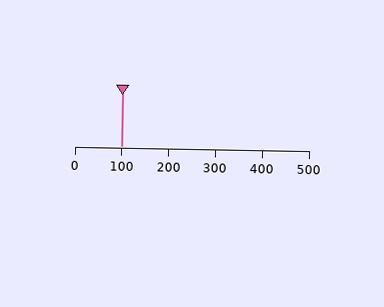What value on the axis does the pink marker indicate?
The marker indicates approximately 100.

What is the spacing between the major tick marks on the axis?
The major ticks are spaced 100 apart.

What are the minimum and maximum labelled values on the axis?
The axis runs from 0 to 500.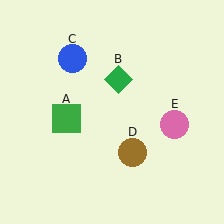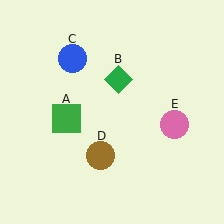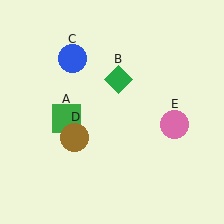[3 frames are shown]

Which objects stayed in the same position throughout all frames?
Green square (object A) and green diamond (object B) and blue circle (object C) and pink circle (object E) remained stationary.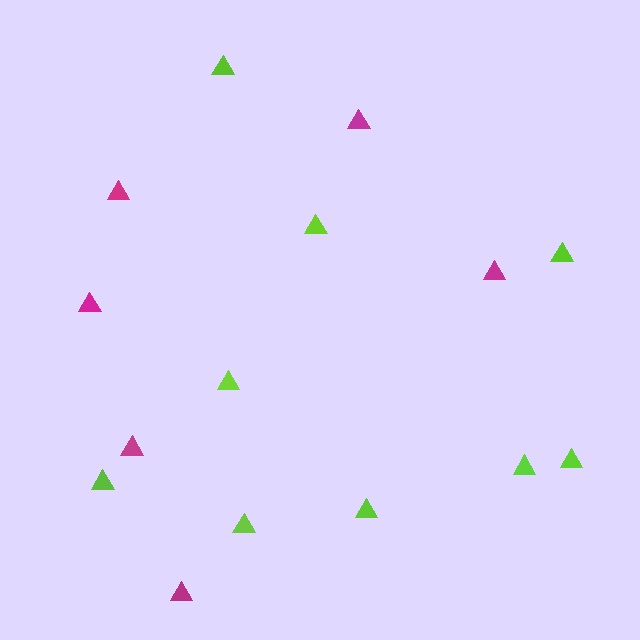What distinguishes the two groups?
There are 2 groups: one group of magenta triangles (6) and one group of lime triangles (9).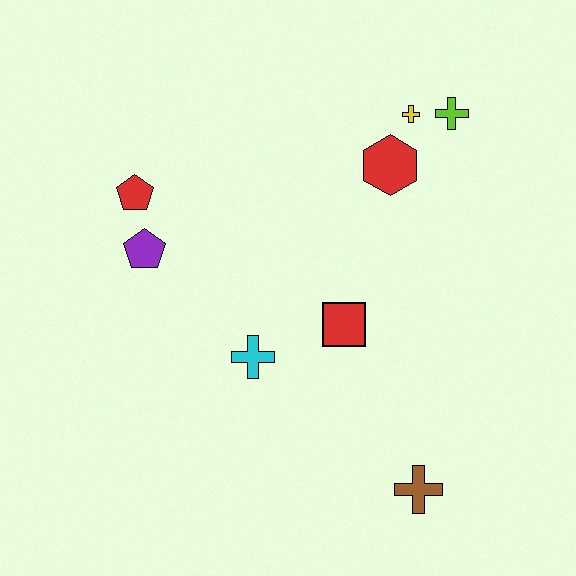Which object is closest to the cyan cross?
The red square is closest to the cyan cross.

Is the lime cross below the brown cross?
No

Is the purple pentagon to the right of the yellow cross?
No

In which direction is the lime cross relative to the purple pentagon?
The lime cross is to the right of the purple pentagon.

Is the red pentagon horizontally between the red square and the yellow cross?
No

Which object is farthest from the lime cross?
The brown cross is farthest from the lime cross.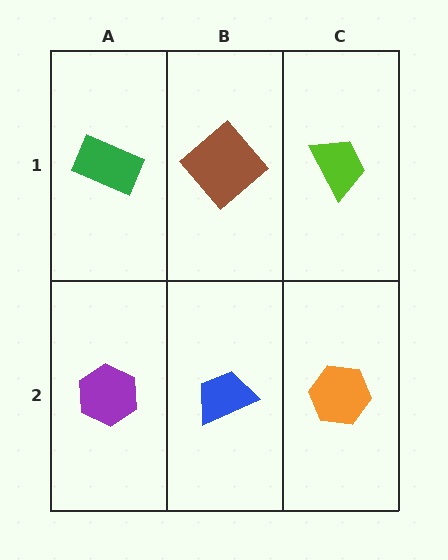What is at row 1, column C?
A lime trapezoid.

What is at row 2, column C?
An orange hexagon.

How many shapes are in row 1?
3 shapes.